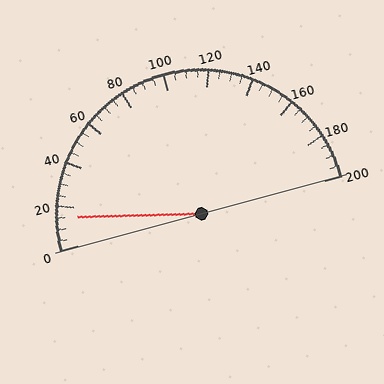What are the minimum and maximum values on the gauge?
The gauge ranges from 0 to 200.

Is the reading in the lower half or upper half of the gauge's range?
The reading is in the lower half of the range (0 to 200).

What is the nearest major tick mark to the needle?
The nearest major tick mark is 20.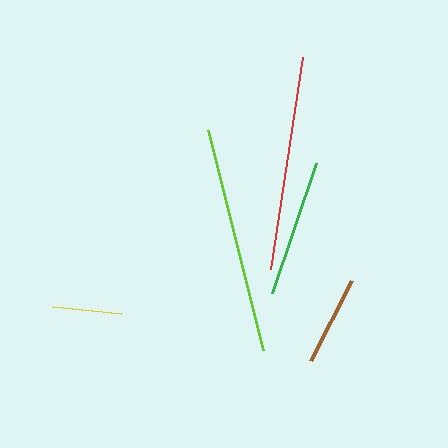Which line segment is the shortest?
The yellow line is the shortest at approximately 68 pixels.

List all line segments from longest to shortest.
From longest to shortest: lime, red, green, brown, yellow.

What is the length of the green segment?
The green segment is approximately 137 pixels long.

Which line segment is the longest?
The lime line is the longest at approximately 227 pixels.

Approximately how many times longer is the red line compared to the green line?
The red line is approximately 1.6 times the length of the green line.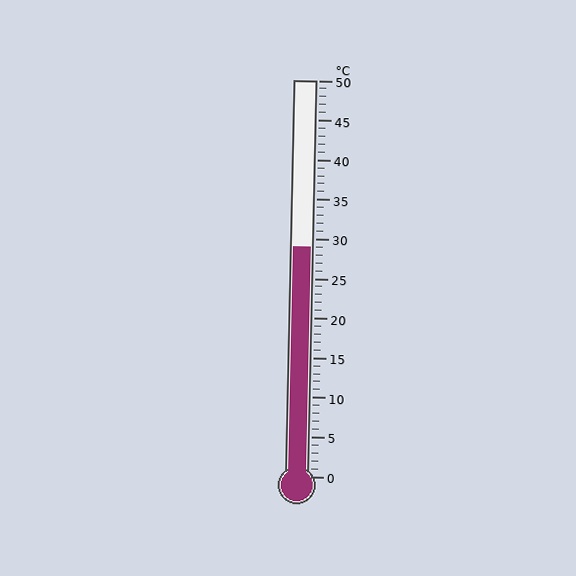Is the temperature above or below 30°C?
The temperature is below 30°C.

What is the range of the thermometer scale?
The thermometer scale ranges from 0°C to 50°C.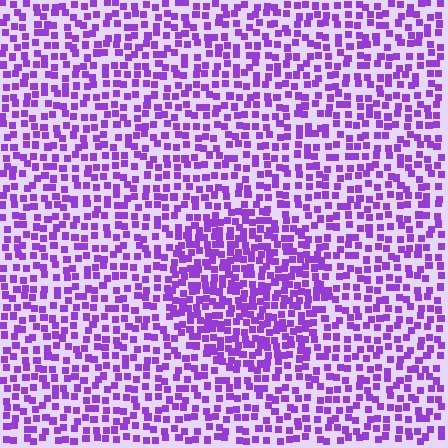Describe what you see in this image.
The image contains small purple elements arranged at two different densities. A circle-shaped region is visible where the elements are more densely packed than the surrounding area.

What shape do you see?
I see a circle.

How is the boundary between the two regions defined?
The boundary is defined by a change in element density (approximately 1.7x ratio). All elements are the same color, size, and shape.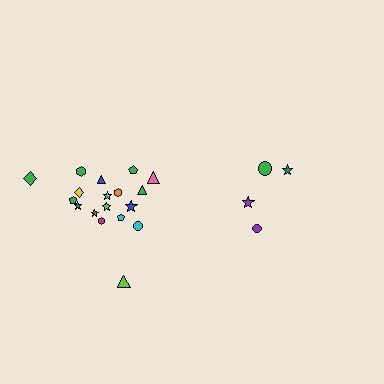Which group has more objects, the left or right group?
The left group.